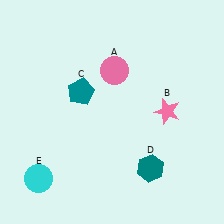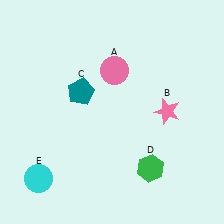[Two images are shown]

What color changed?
The hexagon (D) changed from teal in Image 1 to green in Image 2.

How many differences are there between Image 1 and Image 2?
There is 1 difference between the two images.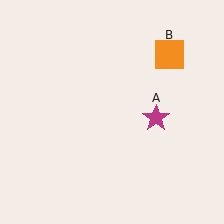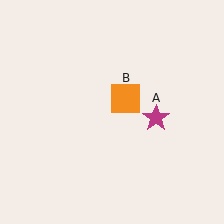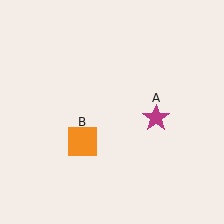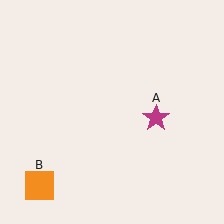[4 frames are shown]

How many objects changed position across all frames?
1 object changed position: orange square (object B).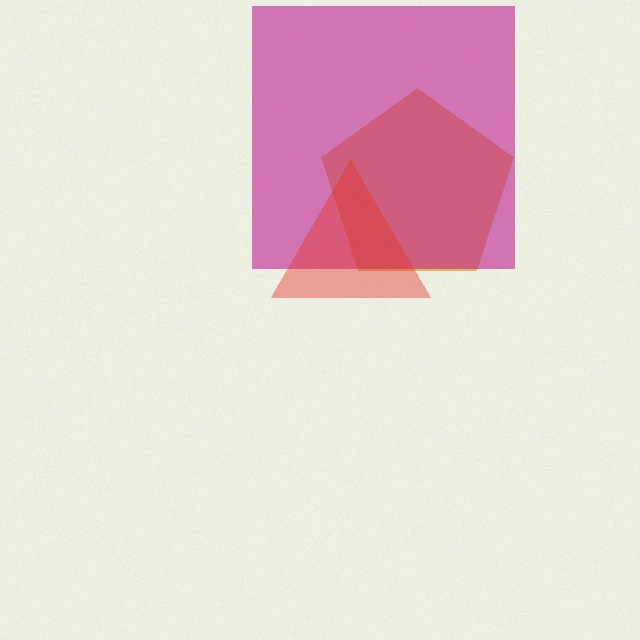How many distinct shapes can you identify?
There are 3 distinct shapes: an orange pentagon, a magenta square, a red triangle.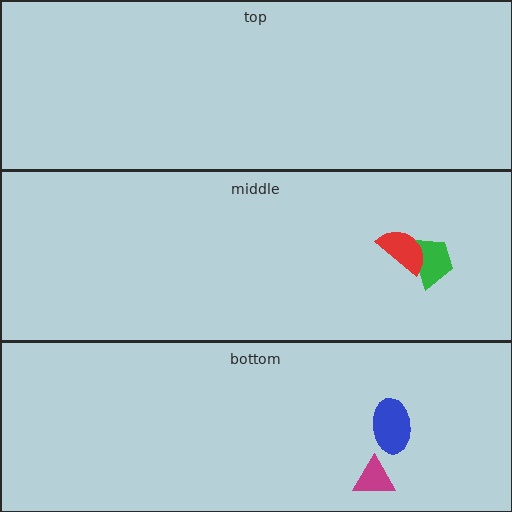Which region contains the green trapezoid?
The middle region.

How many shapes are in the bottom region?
2.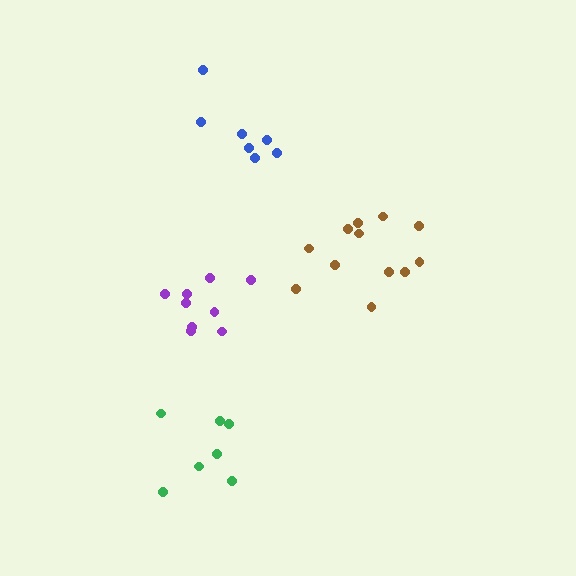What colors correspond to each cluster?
The clusters are colored: brown, blue, purple, green.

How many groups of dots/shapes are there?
There are 4 groups.